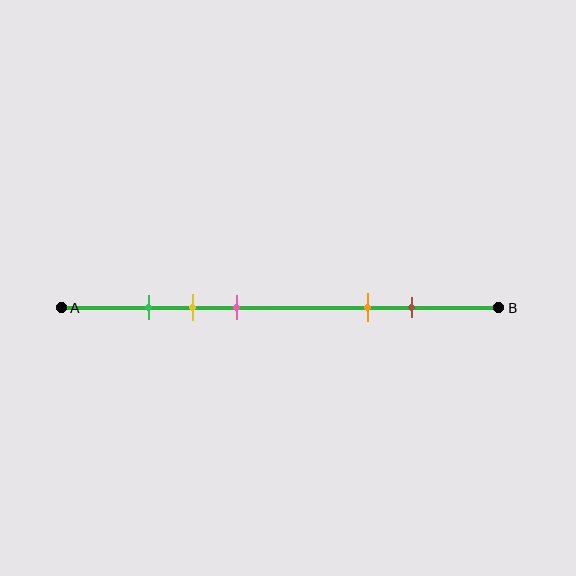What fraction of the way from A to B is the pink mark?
The pink mark is approximately 40% (0.4) of the way from A to B.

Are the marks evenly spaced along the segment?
No, the marks are not evenly spaced.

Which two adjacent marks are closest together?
The green and yellow marks are the closest adjacent pair.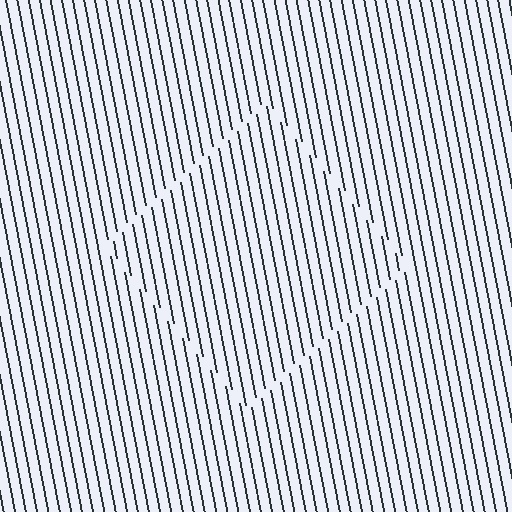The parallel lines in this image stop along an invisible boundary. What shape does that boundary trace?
An illusory square. The interior of the shape contains the same grating, shifted by half a period — the contour is defined by the phase discontinuity where line-ends from the inner and outer gratings abut.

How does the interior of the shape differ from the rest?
The interior of the shape contains the same grating, shifted by half a period — the contour is defined by the phase discontinuity where line-ends from the inner and outer gratings abut.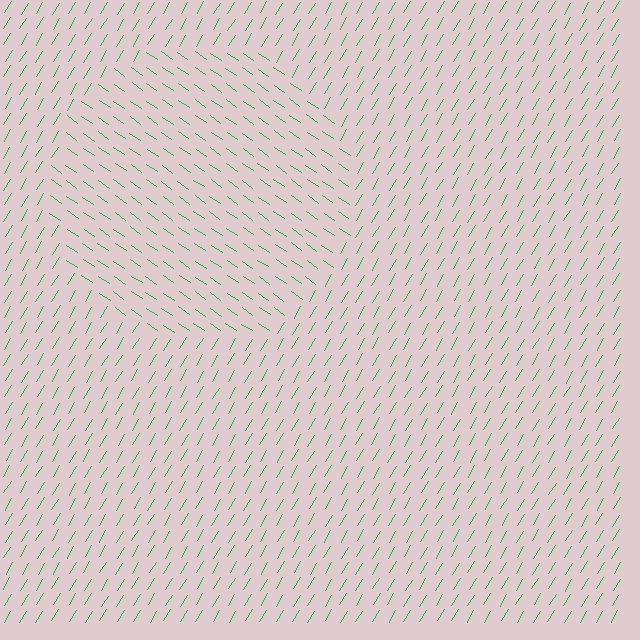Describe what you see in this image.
The image is filled with small green line segments. A circle region in the image has lines oriented differently from the surrounding lines, creating a visible texture boundary.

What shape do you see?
I see a circle.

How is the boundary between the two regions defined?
The boundary is defined purely by a change in line orientation (approximately 86 degrees difference). All lines are the same color and thickness.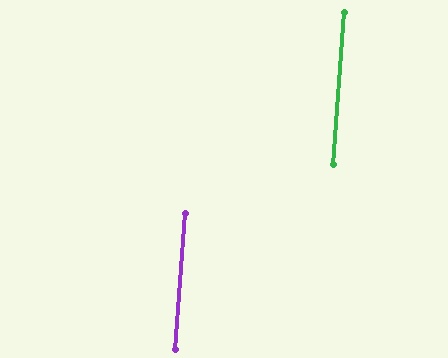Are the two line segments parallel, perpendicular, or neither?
Parallel — their directions differ by only 0.5°.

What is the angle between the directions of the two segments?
Approximately 0 degrees.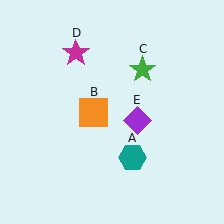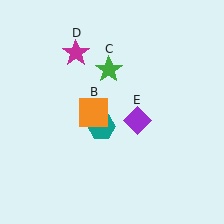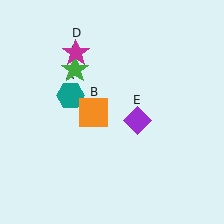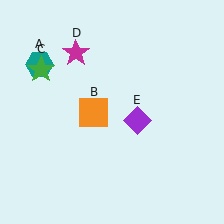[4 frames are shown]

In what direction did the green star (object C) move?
The green star (object C) moved left.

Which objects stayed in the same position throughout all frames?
Orange square (object B) and magenta star (object D) and purple diamond (object E) remained stationary.